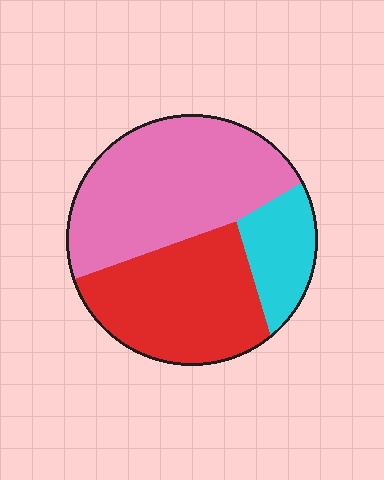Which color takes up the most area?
Pink, at roughly 45%.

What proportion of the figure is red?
Red takes up between a quarter and a half of the figure.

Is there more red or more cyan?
Red.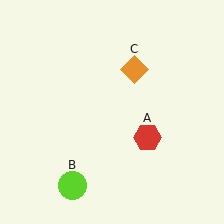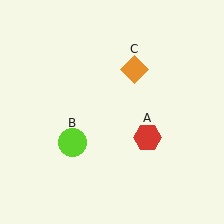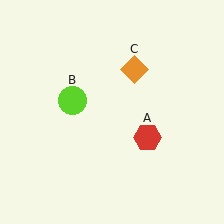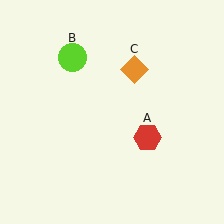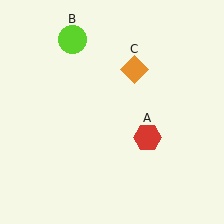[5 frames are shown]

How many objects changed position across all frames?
1 object changed position: lime circle (object B).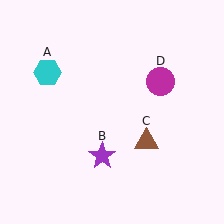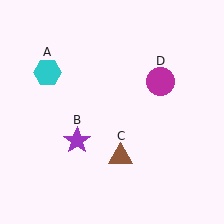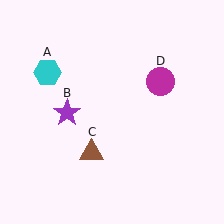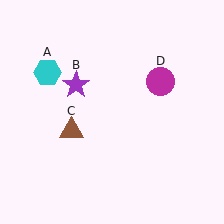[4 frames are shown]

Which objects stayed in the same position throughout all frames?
Cyan hexagon (object A) and magenta circle (object D) remained stationary.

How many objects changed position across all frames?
2 objects changed position: purple star (object B), brown triangle (object C).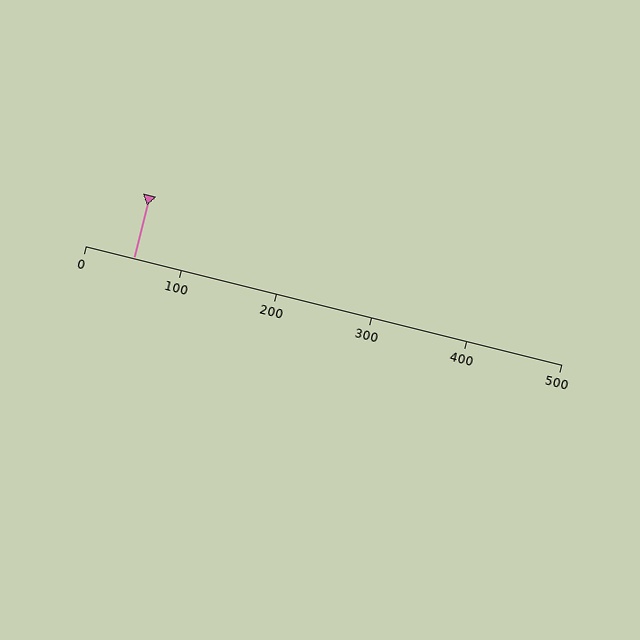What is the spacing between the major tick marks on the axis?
The major ticks are spaced 100 apart.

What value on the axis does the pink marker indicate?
The marker indicates approximately 50.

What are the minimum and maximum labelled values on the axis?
The axis runs from 0 to 500.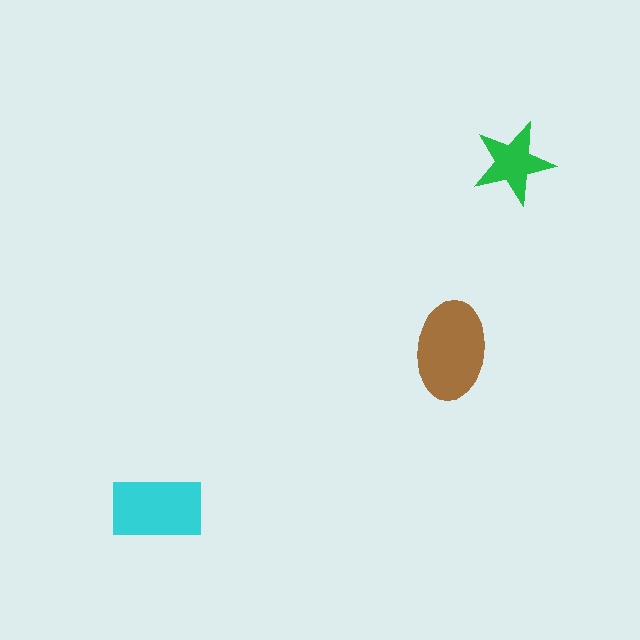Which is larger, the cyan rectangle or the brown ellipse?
The brown ellipse.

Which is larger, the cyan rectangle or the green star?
The cyan rectangle.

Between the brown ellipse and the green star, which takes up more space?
The brown ellipse.